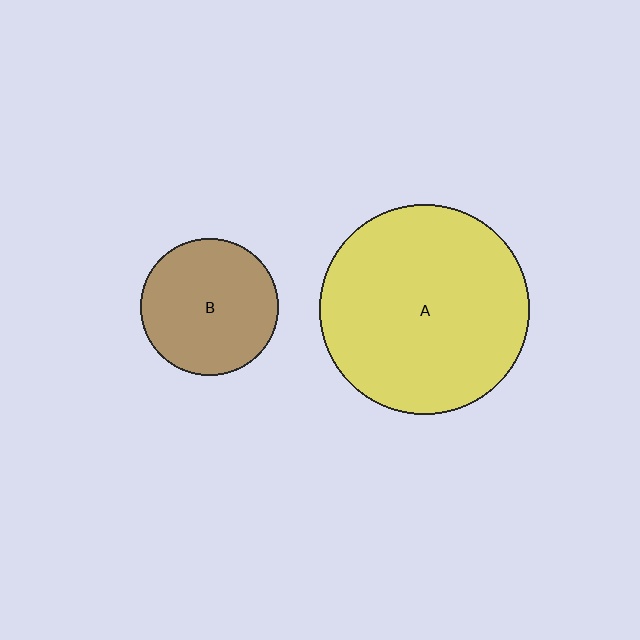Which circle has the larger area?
Circle A (yellow).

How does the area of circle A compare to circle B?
Approximately 2.3 times.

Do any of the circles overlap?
No, none of the circles overlap.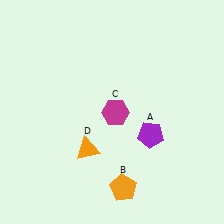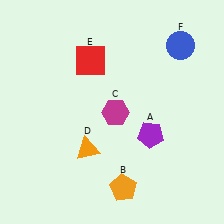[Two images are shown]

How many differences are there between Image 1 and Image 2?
There are 2 differences between the two images.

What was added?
A red square (E), a blue circle (F) were added in Image 2.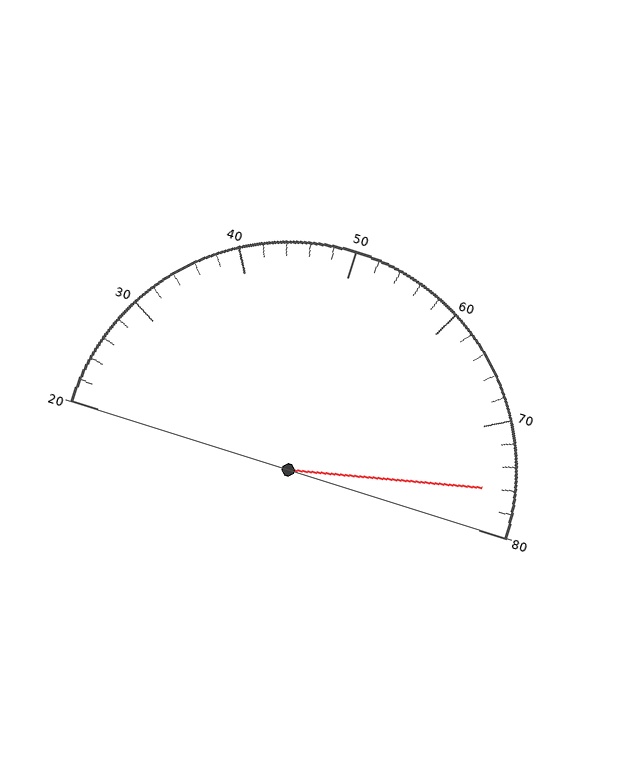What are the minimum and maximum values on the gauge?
The gauge ranges from 20 to 80.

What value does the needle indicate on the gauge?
The needle indicates approximately 76.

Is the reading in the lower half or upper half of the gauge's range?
The reading is in the upper half of the range (20 to 80).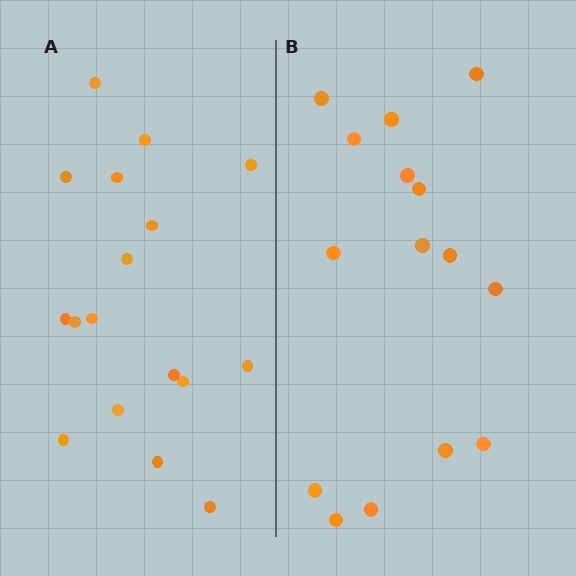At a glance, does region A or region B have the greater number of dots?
Region A (the left region) has more dots.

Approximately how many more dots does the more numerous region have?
Region A has just a few more — roughly 2 or 3 more dots than region B.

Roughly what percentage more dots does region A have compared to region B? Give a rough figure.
About 15% more.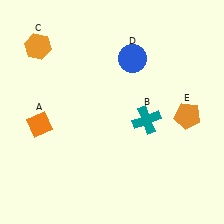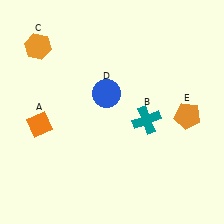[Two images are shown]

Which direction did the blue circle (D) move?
The blue circle (D) moved down.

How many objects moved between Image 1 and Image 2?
1 object moved between the two images.